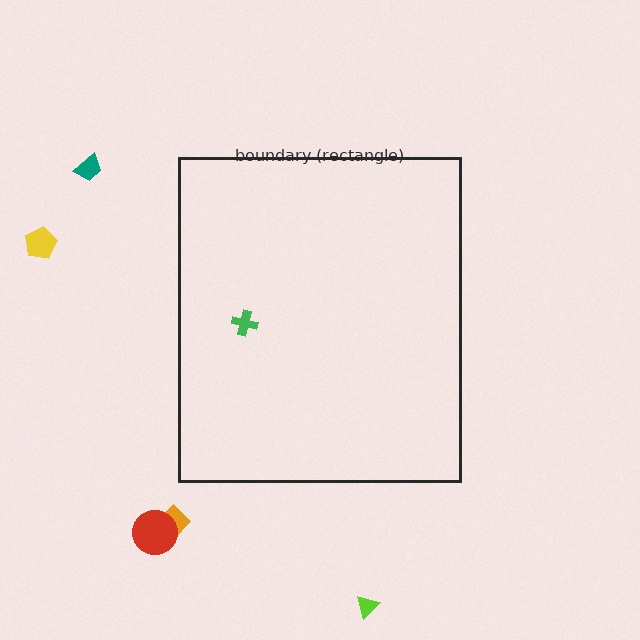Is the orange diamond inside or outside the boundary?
Outside.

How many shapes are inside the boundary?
1 inside, 5 outside.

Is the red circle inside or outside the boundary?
Outside.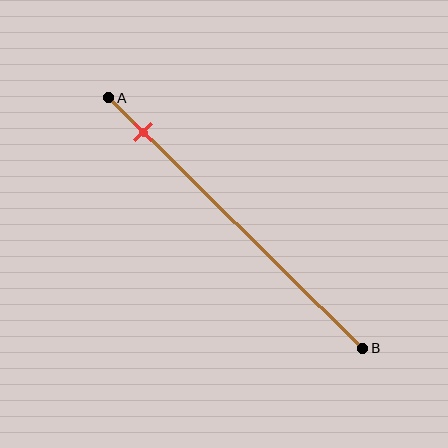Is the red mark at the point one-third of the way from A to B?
No, the mark is at about 15% from A, not at the 33% one-third point.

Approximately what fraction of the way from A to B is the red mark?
The red mark is approximately 15% of the way from A to B.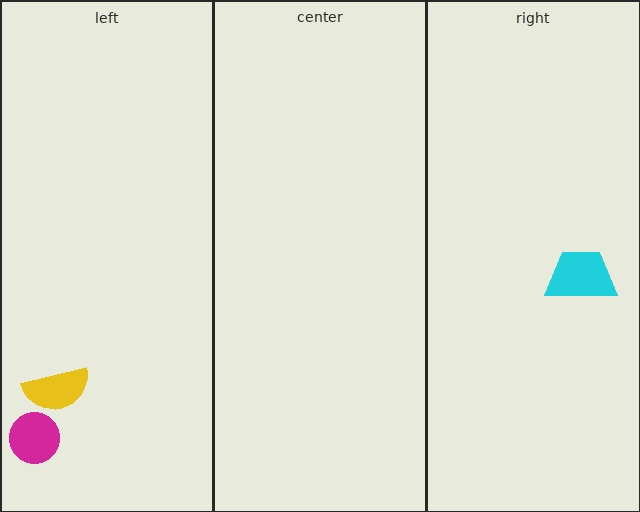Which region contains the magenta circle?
The left region.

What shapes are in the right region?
The cyan trapezoid.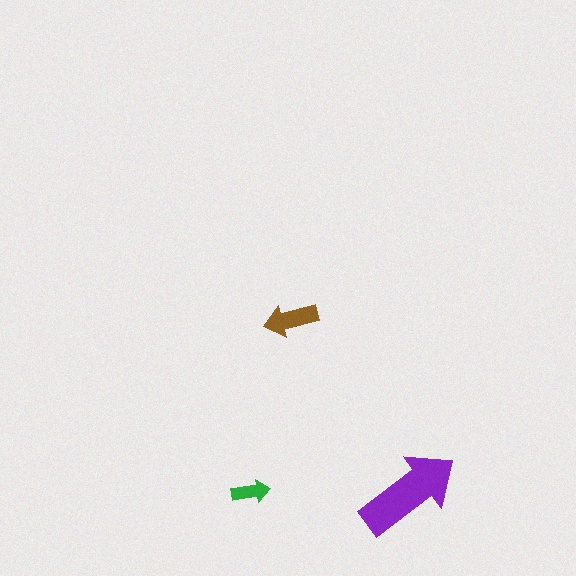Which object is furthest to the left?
The green arrow is leftmost.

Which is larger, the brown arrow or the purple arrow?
The purple one.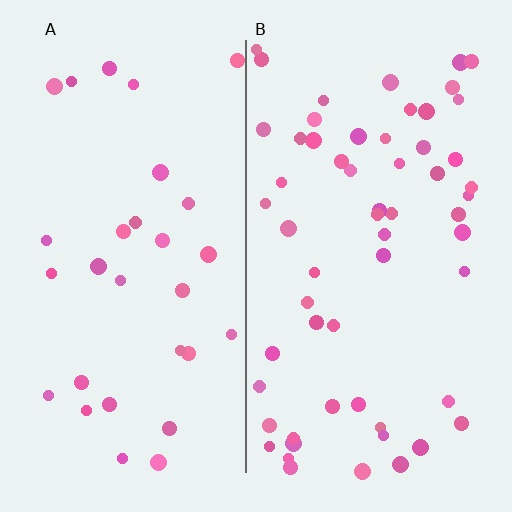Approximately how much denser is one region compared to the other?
Approximately 1.9× — region B over region A.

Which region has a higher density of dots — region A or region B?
B (the right).